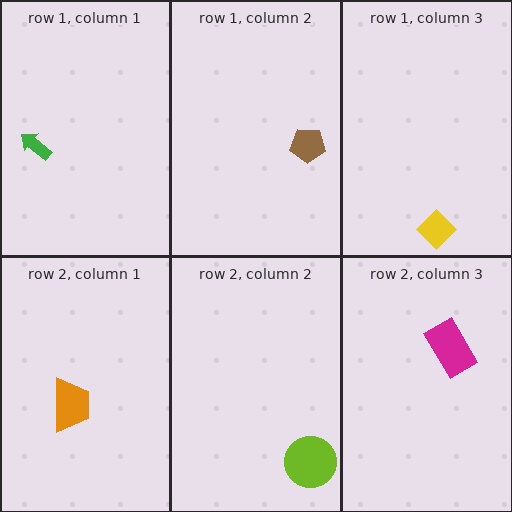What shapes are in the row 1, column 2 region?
The brown pentagon.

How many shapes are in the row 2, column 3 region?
1.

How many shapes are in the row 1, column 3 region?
1.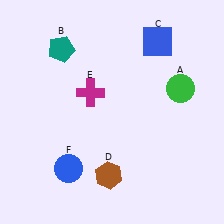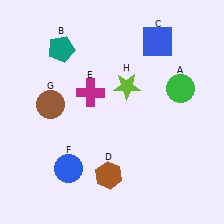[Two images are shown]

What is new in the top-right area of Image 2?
A lime star (H) was added in the top-right area of Image 2.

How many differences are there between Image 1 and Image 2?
There are 2 differences between the two images.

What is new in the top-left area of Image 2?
A brown circle (G) was added in the top-left area of Image 2.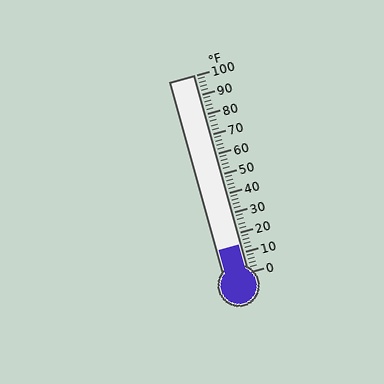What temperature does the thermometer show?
The thermometer shows approximately 14°F.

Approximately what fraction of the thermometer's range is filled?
The thermometer is filled to approximately 15% of its range.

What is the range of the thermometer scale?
The thermometer scale ranges from 0°F to 100°F.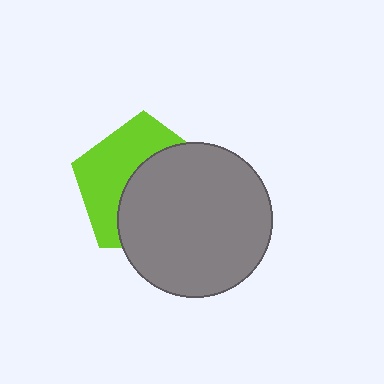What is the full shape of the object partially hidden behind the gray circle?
The partially hidden object is a lime pentagon.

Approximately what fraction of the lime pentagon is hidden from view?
Roughly 55% of the lime pentagon is hidden behind the gray circle.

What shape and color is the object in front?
The object in front is a gray circle.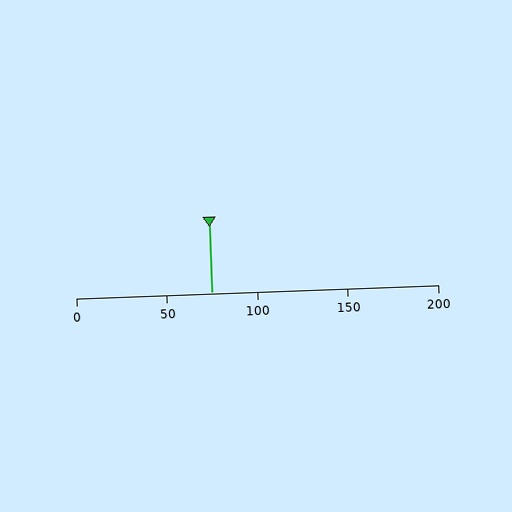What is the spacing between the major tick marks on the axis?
The major ticks are spaced 50 apart.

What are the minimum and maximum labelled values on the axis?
The axis runs from 0 to 200.